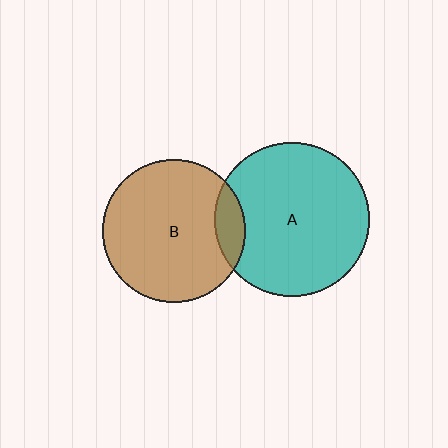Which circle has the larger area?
Circle A (teal).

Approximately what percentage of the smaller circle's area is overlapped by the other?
Approximately 10%.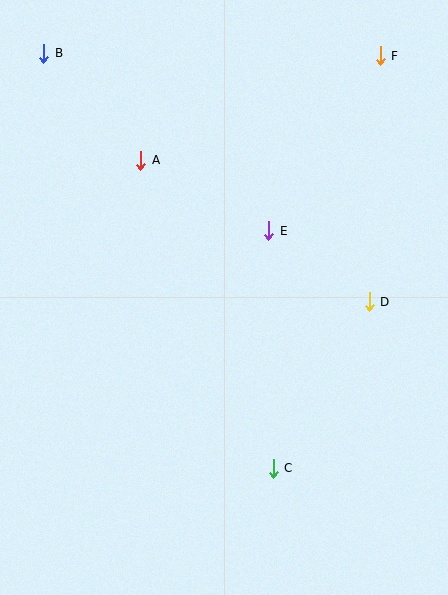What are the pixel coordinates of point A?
Point A is at (141, 160).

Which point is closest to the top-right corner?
Point F is closest to the top-right corner.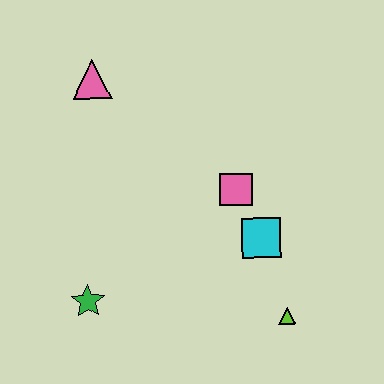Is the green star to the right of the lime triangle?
No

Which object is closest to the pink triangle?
The pink square is closest to the pink triangle.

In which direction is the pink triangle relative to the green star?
The pink triangle is above the green star.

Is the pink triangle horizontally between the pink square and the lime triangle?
No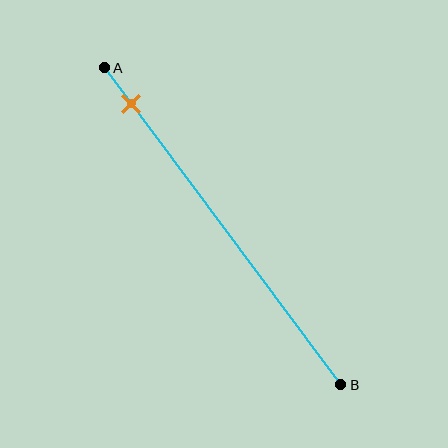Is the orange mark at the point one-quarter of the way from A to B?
No, the mark is at about 10% from A, not at the 25% one-quarter point.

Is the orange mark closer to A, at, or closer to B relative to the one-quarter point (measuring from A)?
The orange mark is closer to point A than the one-quarter point of segment AB.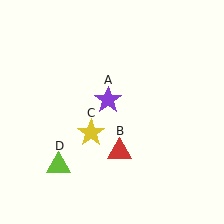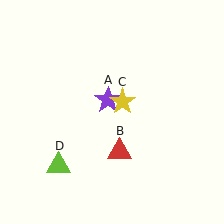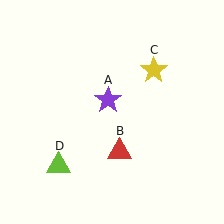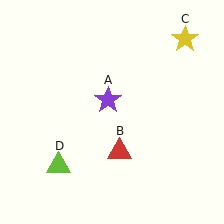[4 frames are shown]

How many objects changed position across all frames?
1 object changed position: yellow star (object C).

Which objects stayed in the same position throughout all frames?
Purple star (object A) and red triangle (object B) and lime triangle (object D) remained stationary.